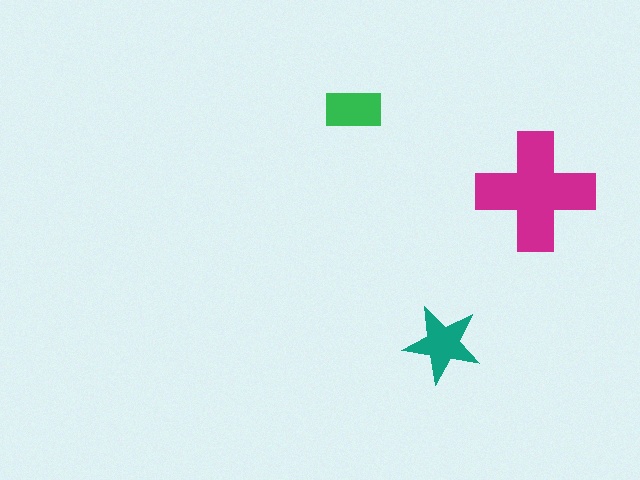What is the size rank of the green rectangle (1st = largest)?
3rd.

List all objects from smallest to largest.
The green rectangle, the teal star, the magenta cross.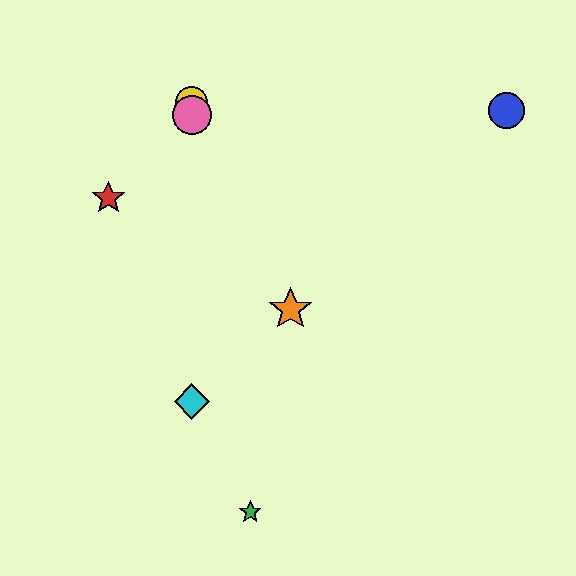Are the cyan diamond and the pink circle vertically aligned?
Yes, both are at x≈192.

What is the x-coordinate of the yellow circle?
The yellow circle is at x≈192.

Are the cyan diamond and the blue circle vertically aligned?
No, the cyan diamond is at x≈192 and the blue circle is at x≈507.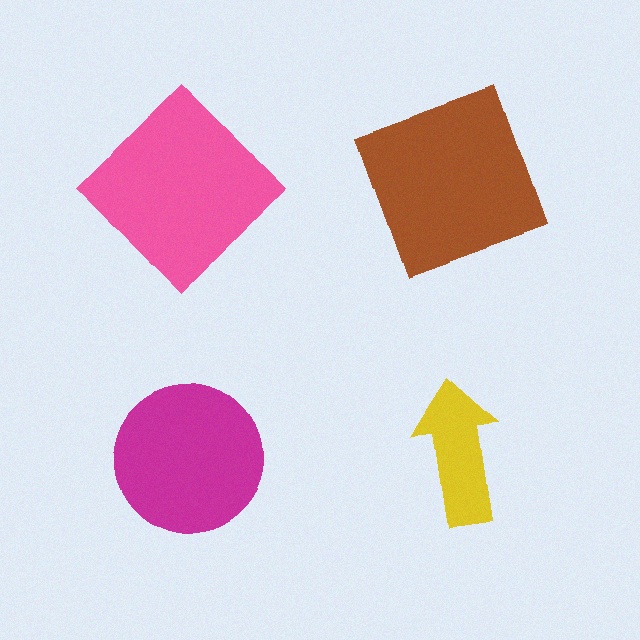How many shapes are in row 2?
2 shapes.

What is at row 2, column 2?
A yellow arrow.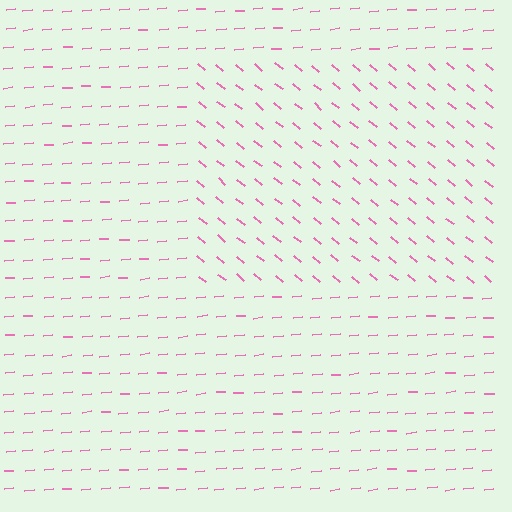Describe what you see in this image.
The image is filled with small pink line segments. A rectangle region in the image has lines oriented differently from the surrounding lines, creating a visible texture boundary.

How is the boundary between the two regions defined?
The boundary is defined purely by a change in line orientation (approximately 45 degrees difference). All lines are the same color and thickness.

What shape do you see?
I see a rectangle.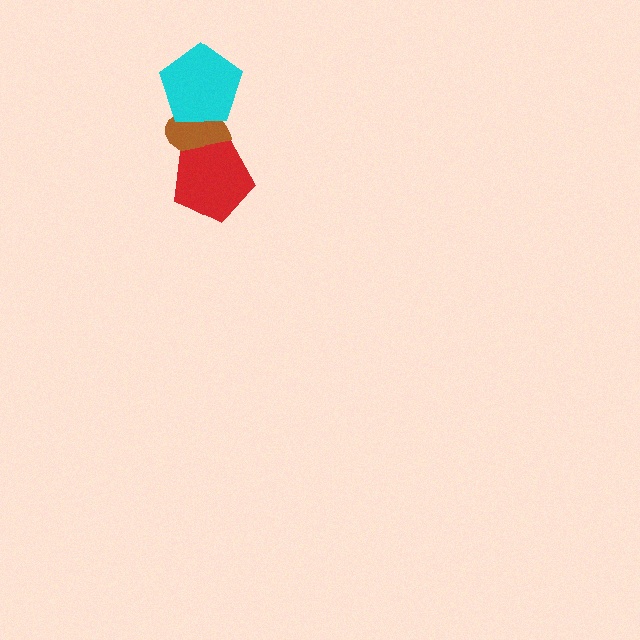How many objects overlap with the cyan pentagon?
1 object overlaps with the cyan pentagon.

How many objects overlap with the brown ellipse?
2 objects overlap with the brown ellipse.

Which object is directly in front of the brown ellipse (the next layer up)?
The red pentagon is directly in front of the brown ellipse.